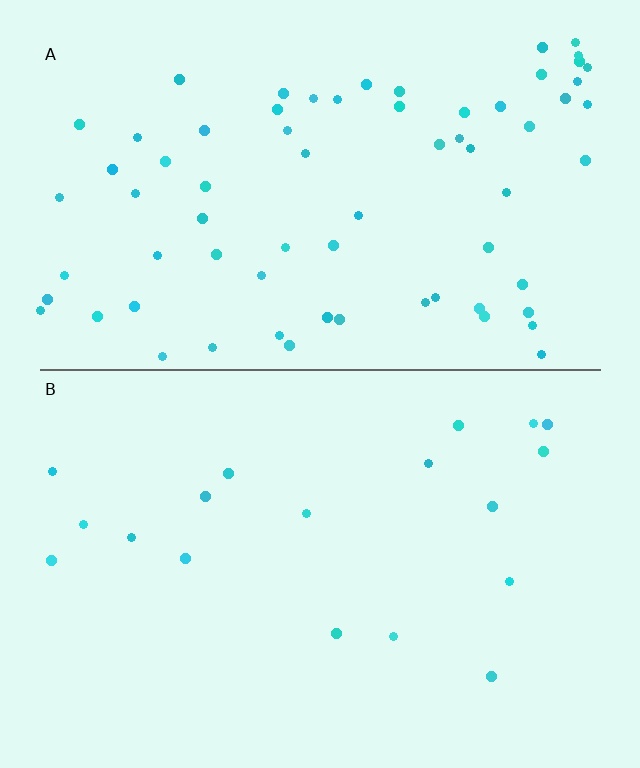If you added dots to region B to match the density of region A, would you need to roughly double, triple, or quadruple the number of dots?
Approximately quadruple.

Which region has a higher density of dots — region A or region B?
A (the top).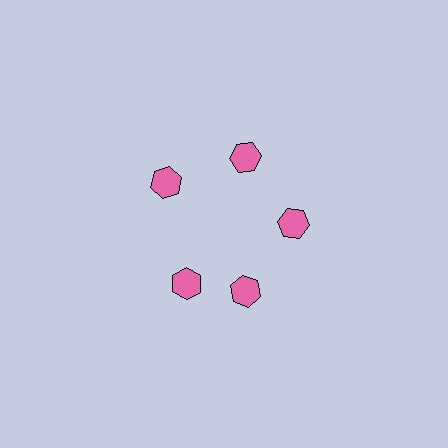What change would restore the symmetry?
The symmetry would be restored by rotating it back into even spacing with its neighbors so that all 5 hexagons sit at equal angles and equal distance from the center.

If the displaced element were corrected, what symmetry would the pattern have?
It would have 5-fold rotational symmetry — the pattern would map onto itself every 72 degrees.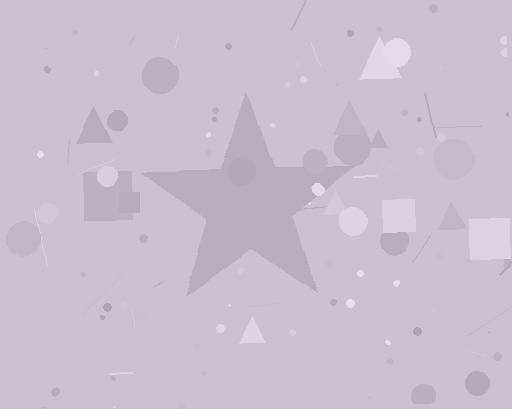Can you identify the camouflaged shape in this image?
The camouflaged shape is a star.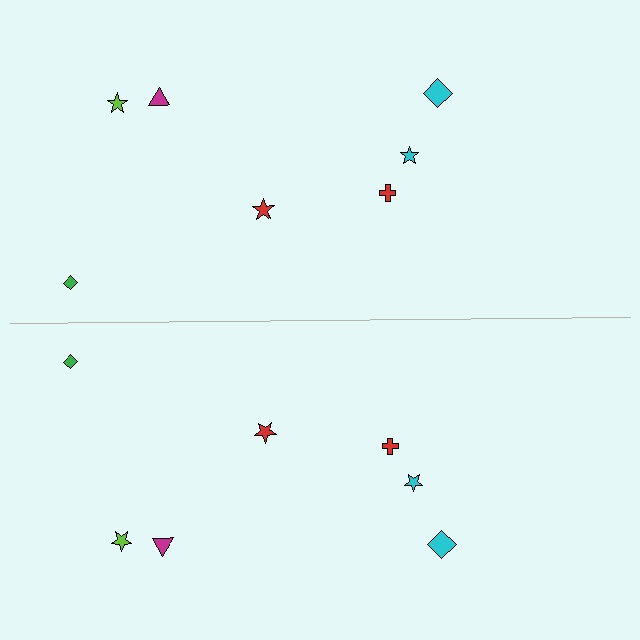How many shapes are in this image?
There are 14 shapes in this image.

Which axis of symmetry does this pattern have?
The pattern has a horizontal axis of symmetry running through the center of the image.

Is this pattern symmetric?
Yes, this pattern has bilateral (reflection) symmetry.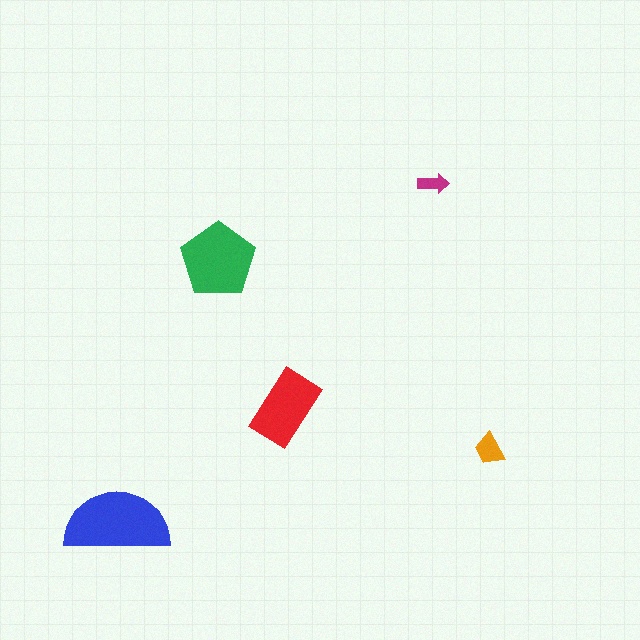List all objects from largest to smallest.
The blue semicircle, the green pentagon, the red rectangle, the orange trapezoid, the magenta arrow.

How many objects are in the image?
There are 5 objects in the image.